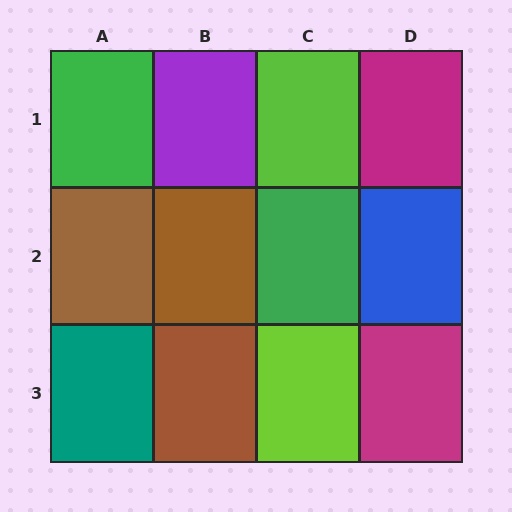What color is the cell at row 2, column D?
Blue.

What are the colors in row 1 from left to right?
Green, purple, lime, magenta.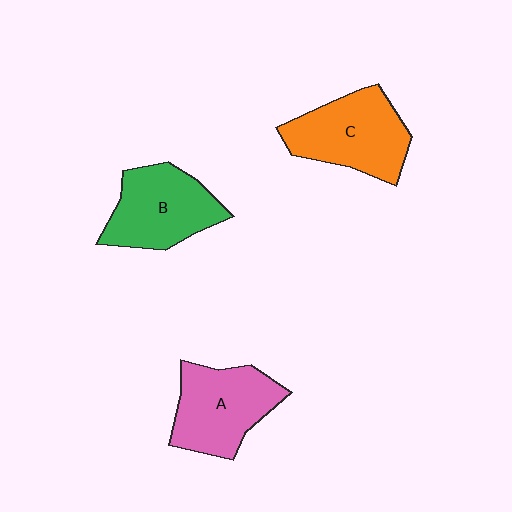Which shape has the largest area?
Shape C (orange).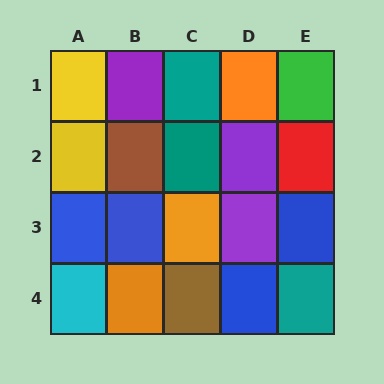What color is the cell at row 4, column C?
Brown.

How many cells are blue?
4 cells are blue.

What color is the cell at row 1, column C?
Teal.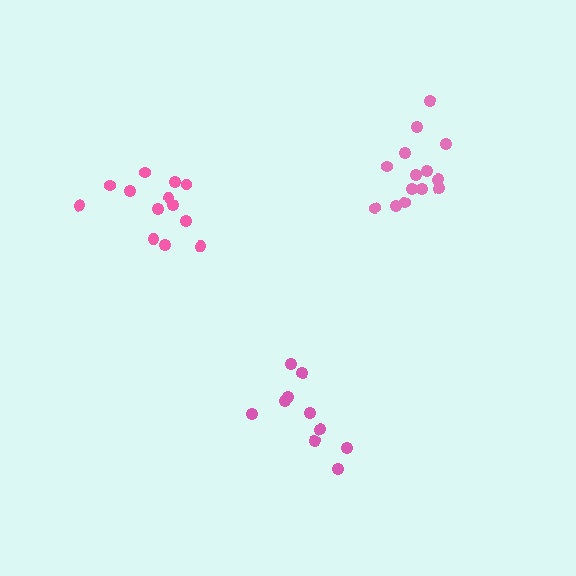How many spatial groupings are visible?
There are 3 spatial groupings.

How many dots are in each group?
Group 1: 13 dots, Group 2: 10 dots, Group 3: 14 dots (37 total).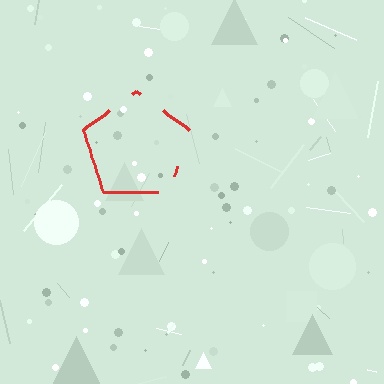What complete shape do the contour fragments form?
The contour fragments form a pentagon.